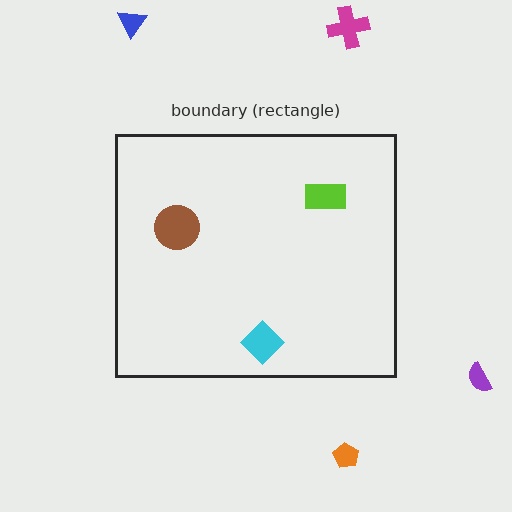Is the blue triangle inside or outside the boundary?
Outside.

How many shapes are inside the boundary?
3 inside, 4 outside.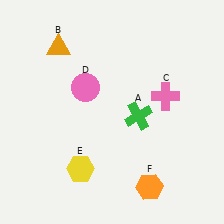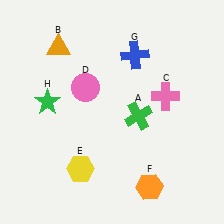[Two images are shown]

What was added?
A blue cross (G), a green star (H) were added in Image 2.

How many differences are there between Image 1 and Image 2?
There are 2 differences between the two images.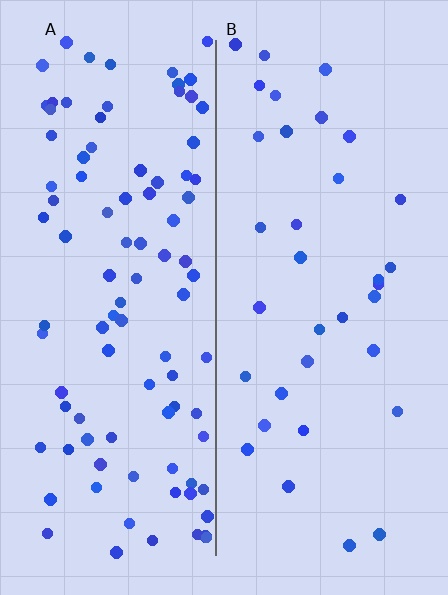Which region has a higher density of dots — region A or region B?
A (the left).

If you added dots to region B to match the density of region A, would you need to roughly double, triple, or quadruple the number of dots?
Approximately triple.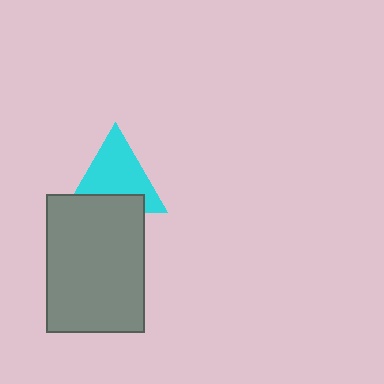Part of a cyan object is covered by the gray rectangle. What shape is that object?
It is a triangle.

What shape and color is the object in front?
The object in front is a gray rectangle.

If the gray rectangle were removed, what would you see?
You would see the complete cyan triangle.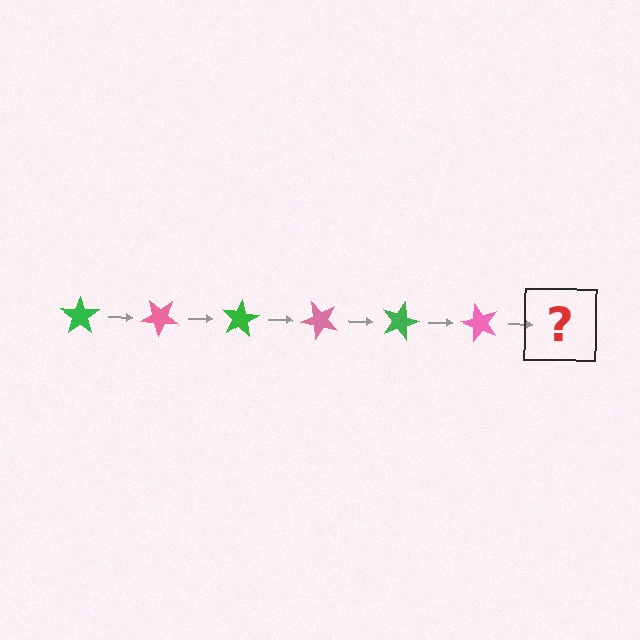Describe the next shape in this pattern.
It should be a green star, rotated 240 degrees from the start.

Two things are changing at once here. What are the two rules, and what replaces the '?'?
The two rules are that it rotates 40 degrees each step and the color cycles through green and pink. The '?' should be a green star, rotated 240 degrees from the start.